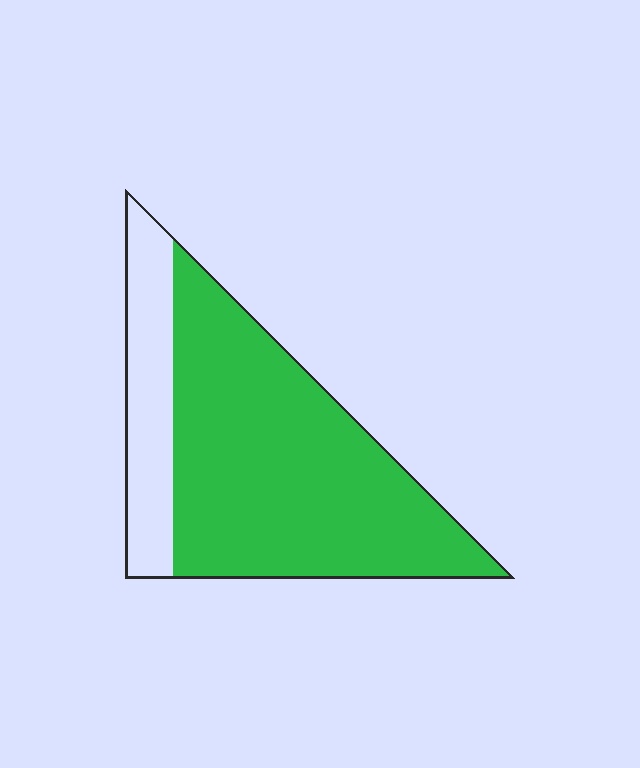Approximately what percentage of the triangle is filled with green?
Approximately 75%.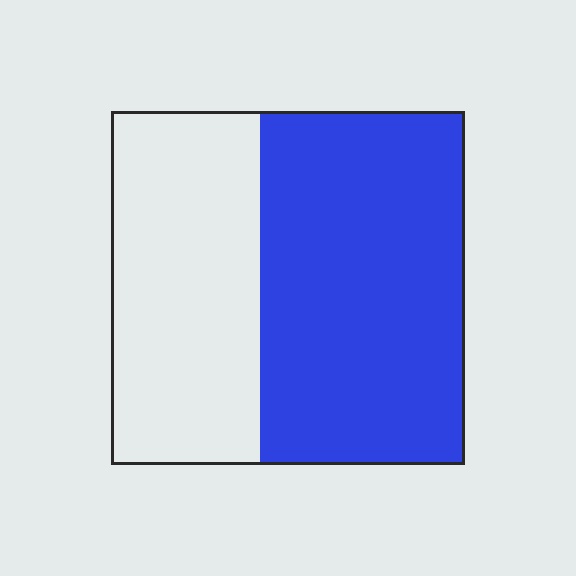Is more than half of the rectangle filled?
Yes.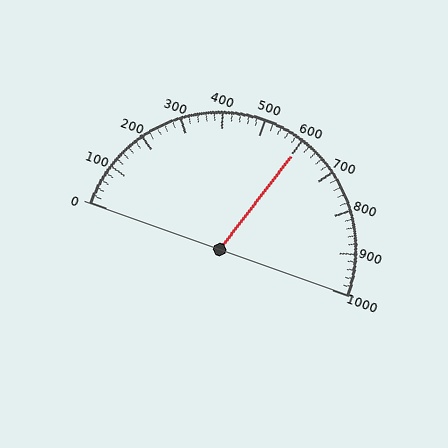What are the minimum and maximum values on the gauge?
The gauge ranges from 0 to 1000.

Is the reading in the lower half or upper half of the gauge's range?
The reading is in the upper half of the range (0 to 1000).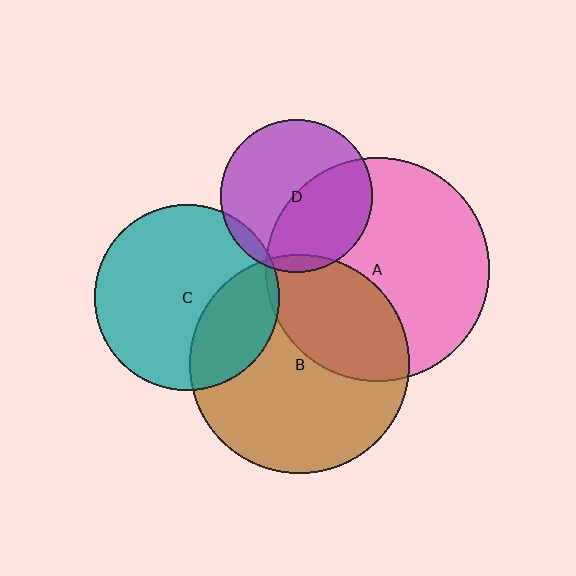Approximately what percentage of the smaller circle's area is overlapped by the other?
Approximately 5%.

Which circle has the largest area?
Circle A (pink).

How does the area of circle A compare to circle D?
Approximately 2.2 times.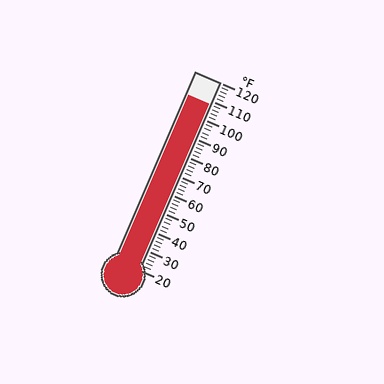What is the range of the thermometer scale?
The thermometer scale ranges from 20°F to 120°F.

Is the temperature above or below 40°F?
The temperature is above 40°F.